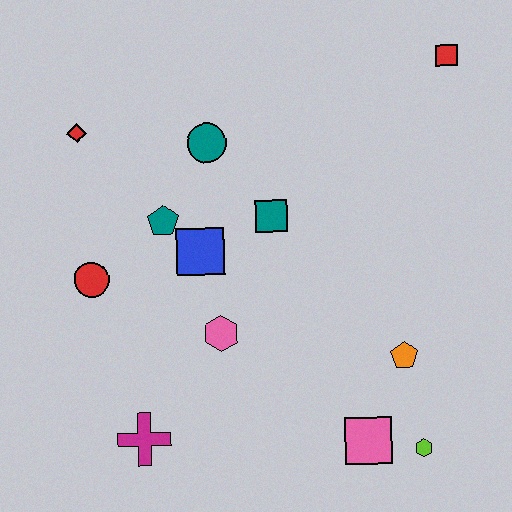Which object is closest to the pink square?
The lime hexagon is closest to the pink square.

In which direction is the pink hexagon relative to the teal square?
The pink hexagon is below the teal square.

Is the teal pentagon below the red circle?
No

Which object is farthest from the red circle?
The red square is farthest from the red circle.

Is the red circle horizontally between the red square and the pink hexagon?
No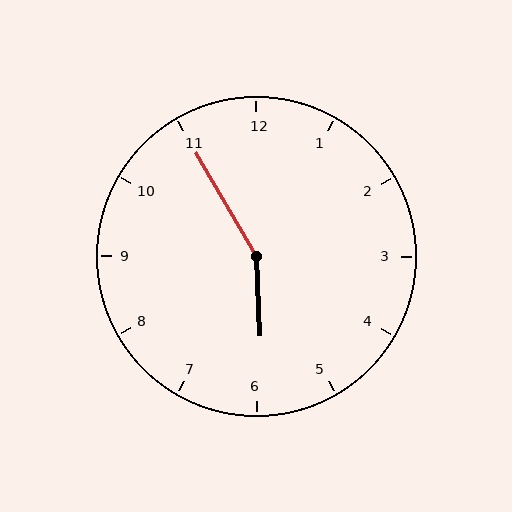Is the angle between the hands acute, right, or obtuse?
It is obtuse.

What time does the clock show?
5:55.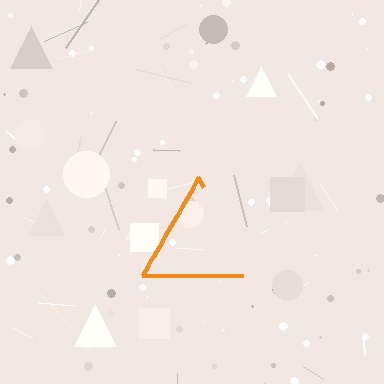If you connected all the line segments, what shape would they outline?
They would outline a triangle.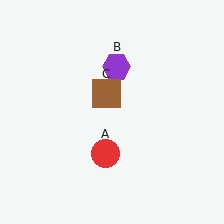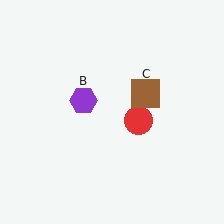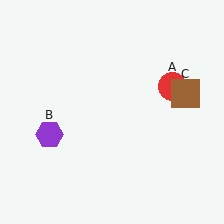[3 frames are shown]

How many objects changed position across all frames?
3 objects changed position: red circle (object A), purple hexagon (object B), brown square (object C).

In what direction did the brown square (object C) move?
The brown square (object C) moved right.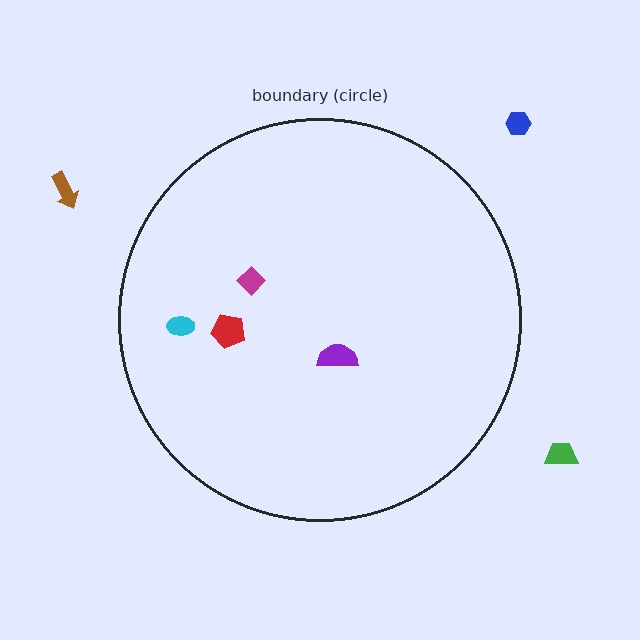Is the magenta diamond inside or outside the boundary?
Inside.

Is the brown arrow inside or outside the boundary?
Outside.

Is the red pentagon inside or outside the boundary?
Inside.